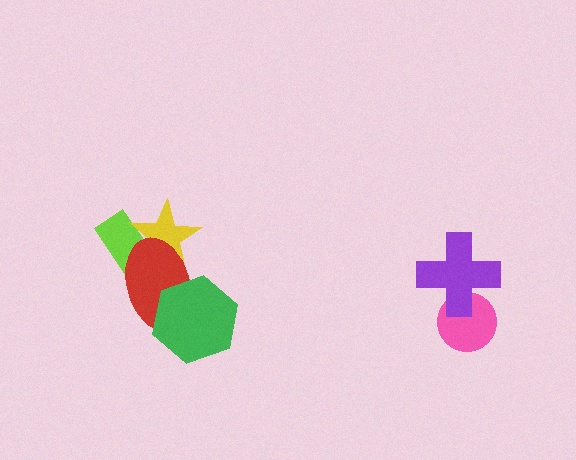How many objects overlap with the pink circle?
1 object overlaps with the pink circle.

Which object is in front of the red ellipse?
The green hexagon is in front of the red ellipse.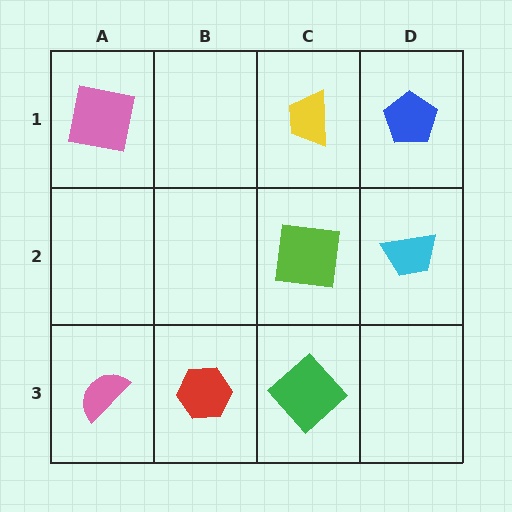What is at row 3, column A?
A pink semicircle.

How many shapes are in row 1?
3 shapes.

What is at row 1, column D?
A blue pentagon.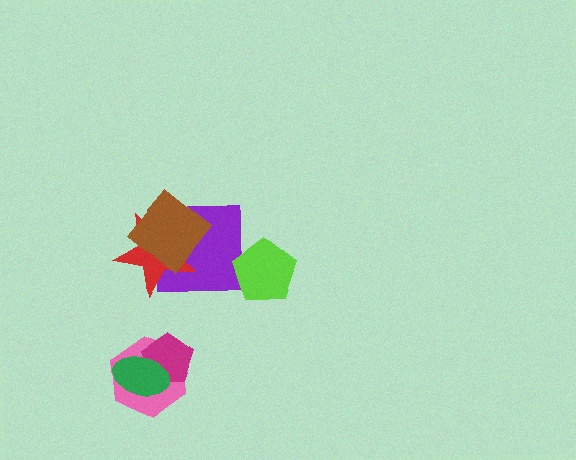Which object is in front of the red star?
The brown diamond is in front of the red star.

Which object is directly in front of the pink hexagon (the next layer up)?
The magenta pentagon is directly in front of the pink hexagon.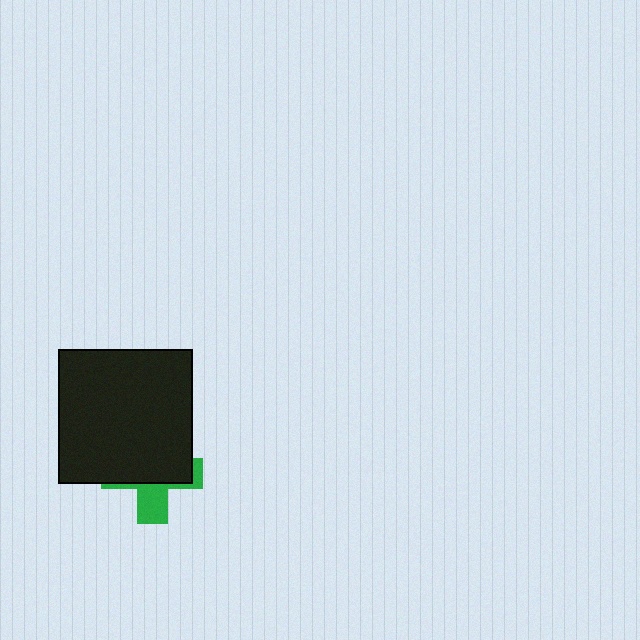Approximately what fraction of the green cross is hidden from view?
Roughly 64% of the green cross is hidden behind the black square.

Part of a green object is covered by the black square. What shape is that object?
It is a cross.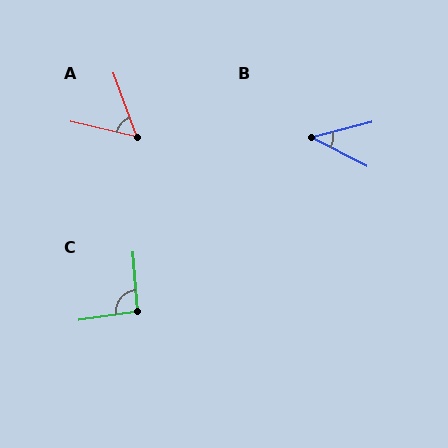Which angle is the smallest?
B, at approximately 41 degrees.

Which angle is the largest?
C, at approximately 94 degrees.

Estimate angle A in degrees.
Approximately 57 degrees.